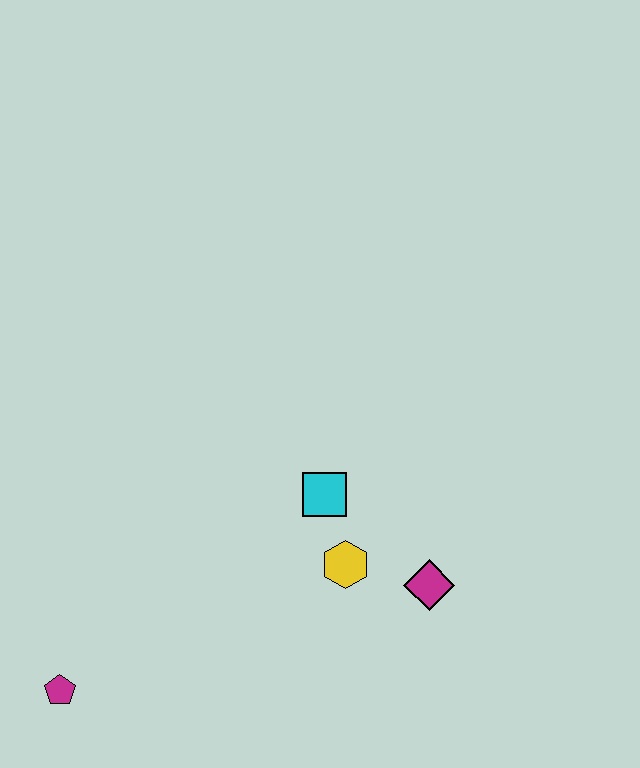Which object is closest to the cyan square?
The yellow hexagon is closest to the cyan square.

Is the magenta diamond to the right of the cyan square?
Yes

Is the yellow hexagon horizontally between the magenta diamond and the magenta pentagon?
Yes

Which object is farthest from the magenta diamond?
The magenta pentagon is farthest from the magenta diamond.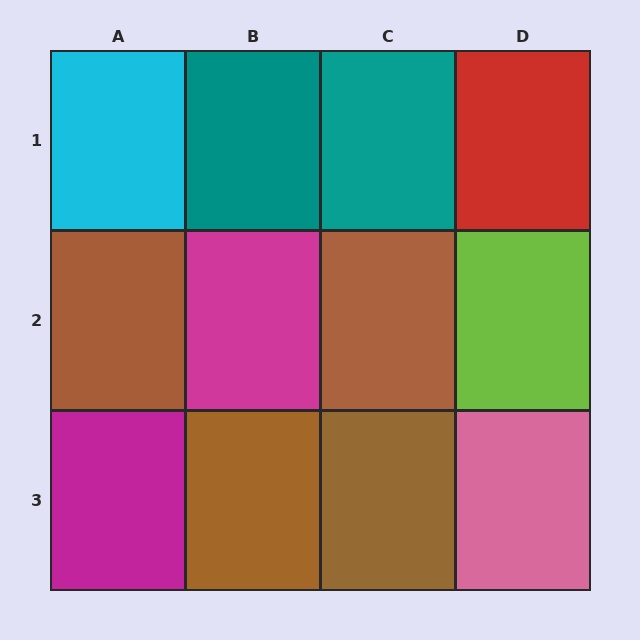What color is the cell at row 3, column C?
Brown.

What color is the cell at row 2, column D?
Lime.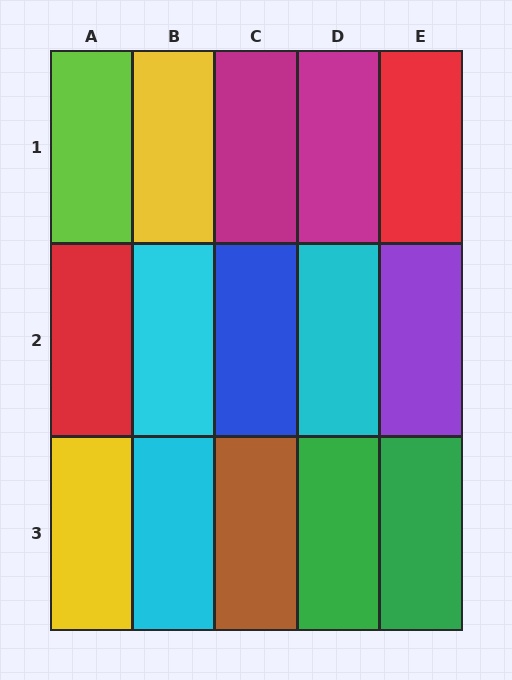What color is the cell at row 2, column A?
Red.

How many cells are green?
2 cells are green.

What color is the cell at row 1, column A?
Lime.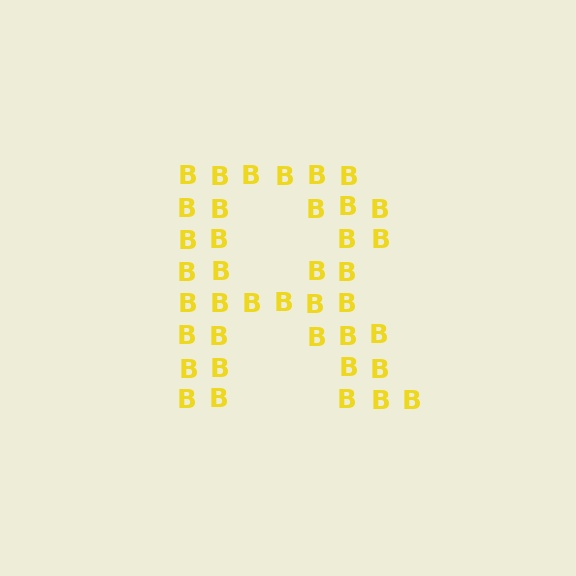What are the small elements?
The small elements are letter B's.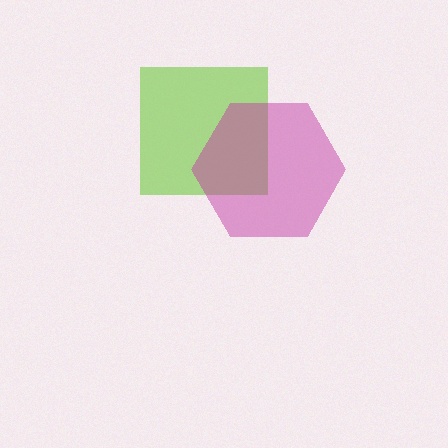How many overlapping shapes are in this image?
There are 2 overlapping shapes in the image.